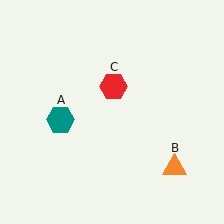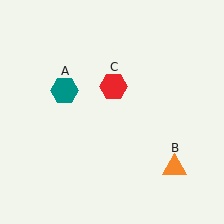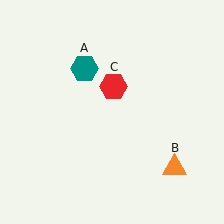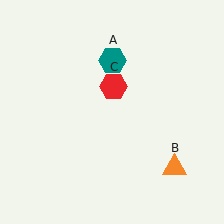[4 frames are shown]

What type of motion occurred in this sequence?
The teal hexagon (object A) rotated clockwise around the center of the scene.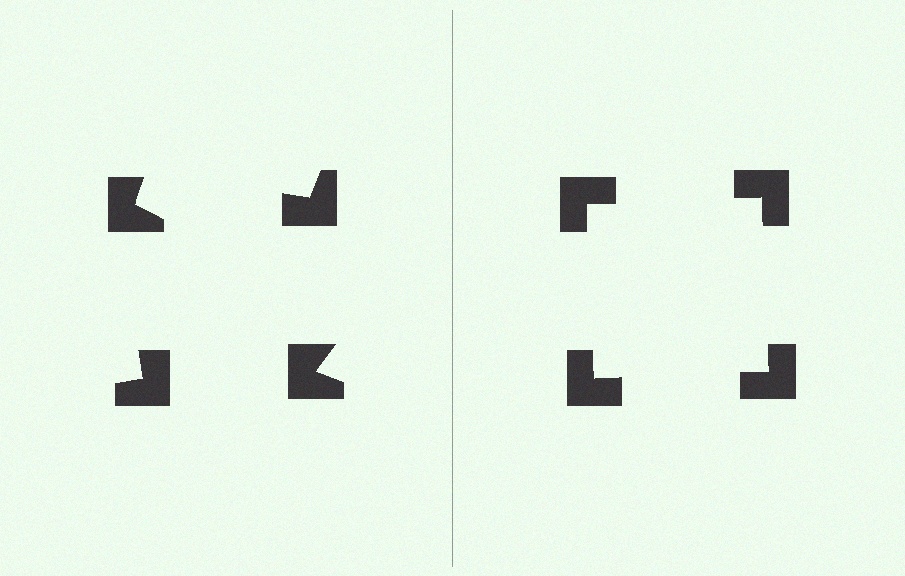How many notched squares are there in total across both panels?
8 — 4 on each side.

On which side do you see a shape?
An illusory square appears on the right side. On the left side the wedge cuts are rotated, so no coherent shape forms.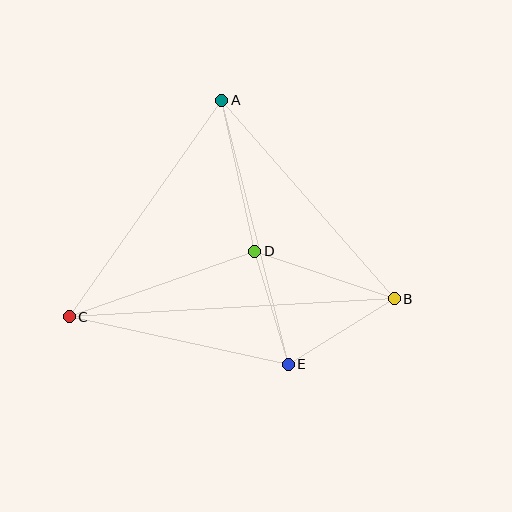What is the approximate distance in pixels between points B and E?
The distance between B and E is approximately 125 pixels.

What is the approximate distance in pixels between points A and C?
The distance between A and C is approximately 265 pixels.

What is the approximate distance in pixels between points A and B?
The distance between A and B is approximately 263 pixels.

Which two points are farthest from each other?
Points B and C are farthest from each other.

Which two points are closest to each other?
Points D and E are closest to each other.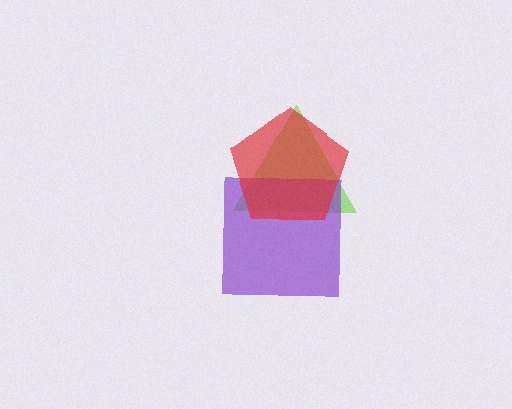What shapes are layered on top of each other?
The layered shapes are: a lime triangle, a purple square, a red pentagon.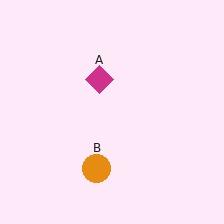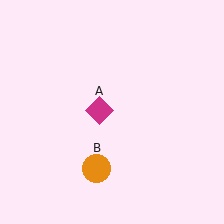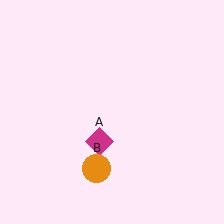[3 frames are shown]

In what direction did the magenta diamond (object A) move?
The magenta diamond (object A) moved down.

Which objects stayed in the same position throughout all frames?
Orange circle (object B) remained stationary.